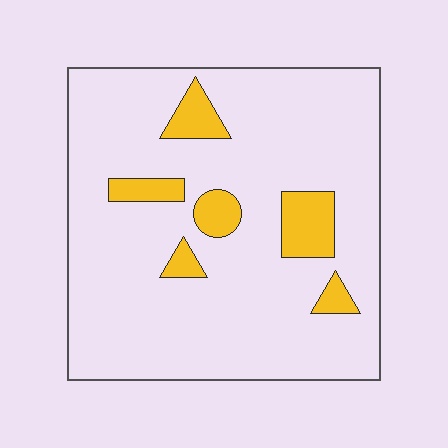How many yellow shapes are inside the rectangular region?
6.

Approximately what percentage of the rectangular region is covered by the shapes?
Approximately 10%.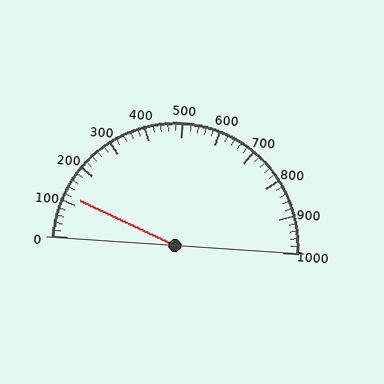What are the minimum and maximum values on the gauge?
The gauge ranges from 0 to 1000.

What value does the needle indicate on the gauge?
The needle indicates approximately 120.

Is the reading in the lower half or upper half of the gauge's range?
The reading is in the lower half of the range (0 to 1000).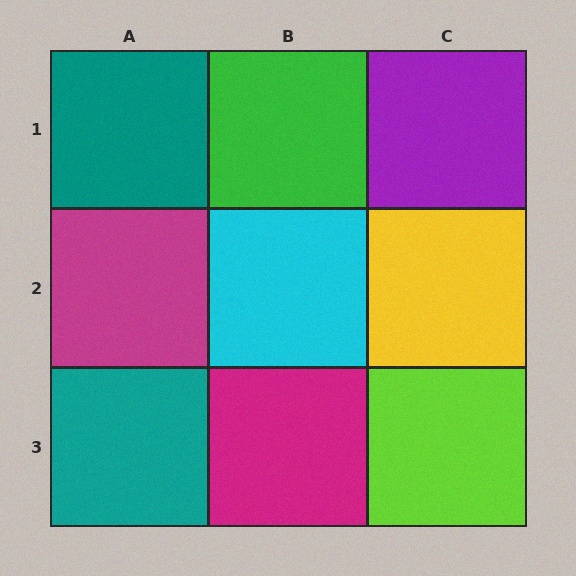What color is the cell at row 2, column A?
Magenta.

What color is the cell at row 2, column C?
Yellow.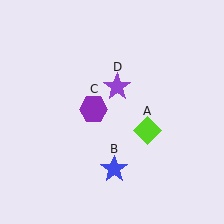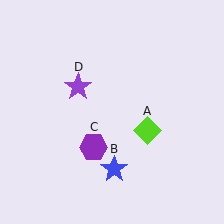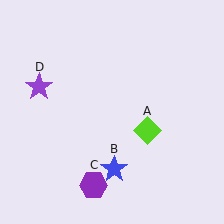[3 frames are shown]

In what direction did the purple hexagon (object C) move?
The purple hexagon (object C) moved down.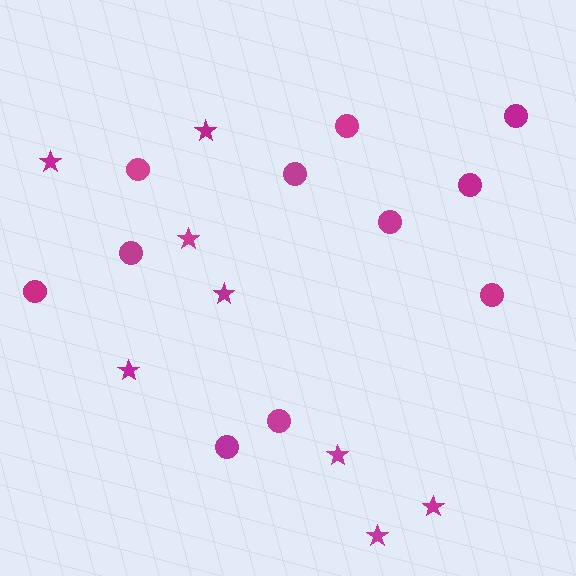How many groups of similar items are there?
There are 2 groups: one group of stars (8) and one group of circles (11).